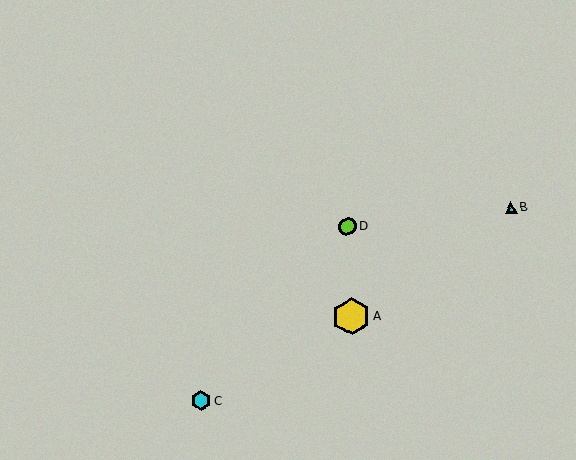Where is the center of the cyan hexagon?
The center of the cyan hexagon is at (201, 401).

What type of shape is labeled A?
Shape A is a yellow hexagon.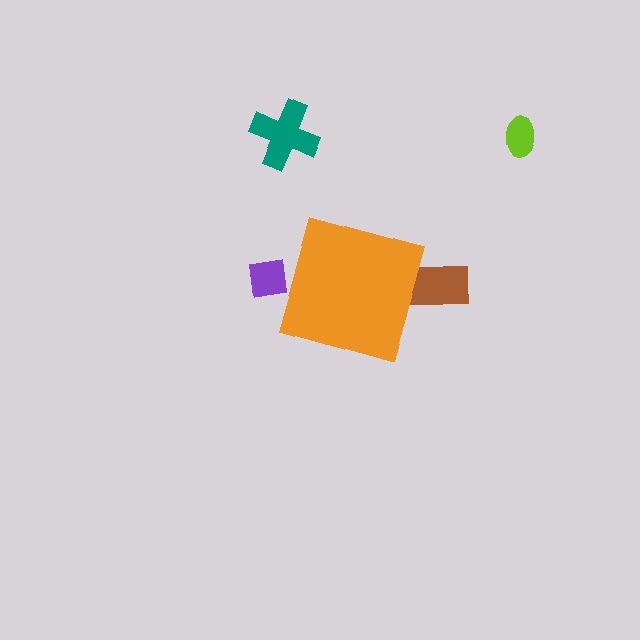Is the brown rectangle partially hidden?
Yes, the brown rectangle is partially hidden behind the orange diamond.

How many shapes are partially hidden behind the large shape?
2 shapes are partially hidden.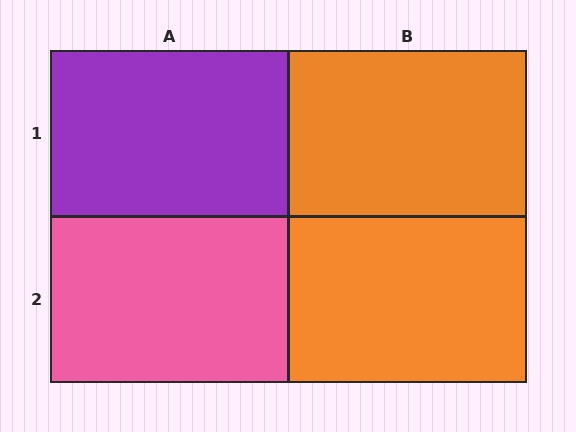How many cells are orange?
2 cells are orange.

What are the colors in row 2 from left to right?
Pink, orange.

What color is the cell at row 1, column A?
Purple.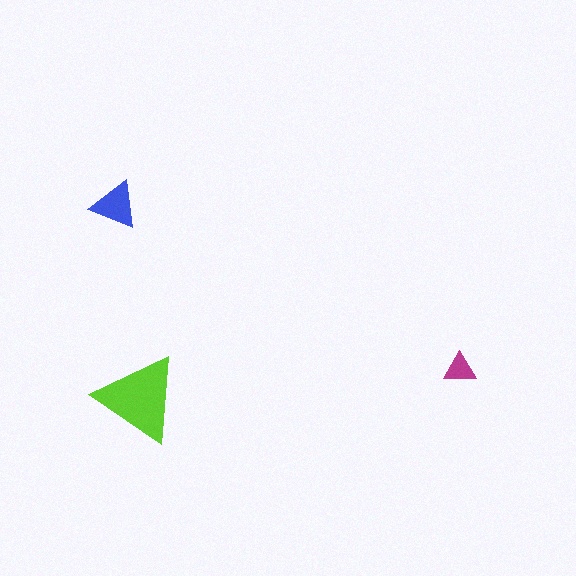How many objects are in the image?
There are 3 objects in the image.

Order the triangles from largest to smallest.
the lime one, the blue one, the magenta one.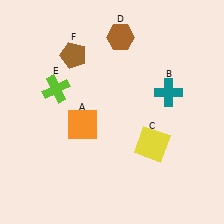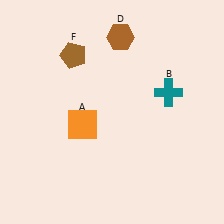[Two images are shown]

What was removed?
The yellow square (C), the lime cross (E) were removed in Image 2.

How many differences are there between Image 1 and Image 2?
There are 2 differences between the two images.